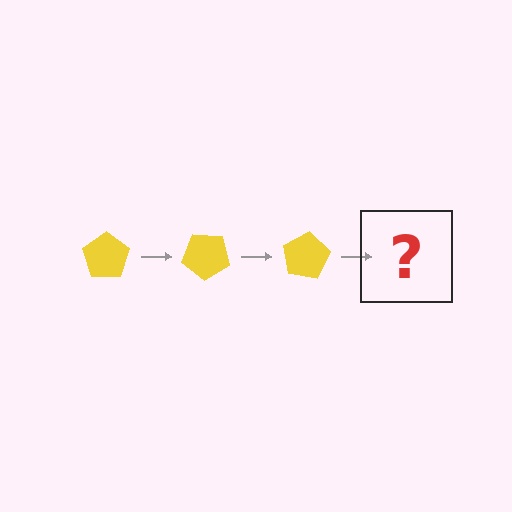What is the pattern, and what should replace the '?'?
The pattern is that the pentagon rotates 40 degrees each step. The '?' should be a yellow pentagon rotated 120 degrees.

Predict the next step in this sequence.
The next step is a yellow pentagon rotated 120 degrees.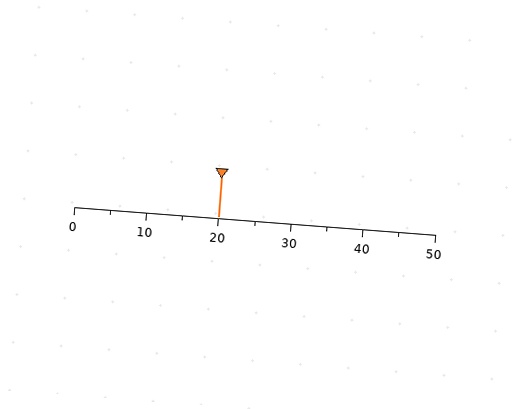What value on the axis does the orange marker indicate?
The marker indicates approximately 20.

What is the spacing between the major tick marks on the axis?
The major ticks are spaced 10 apart.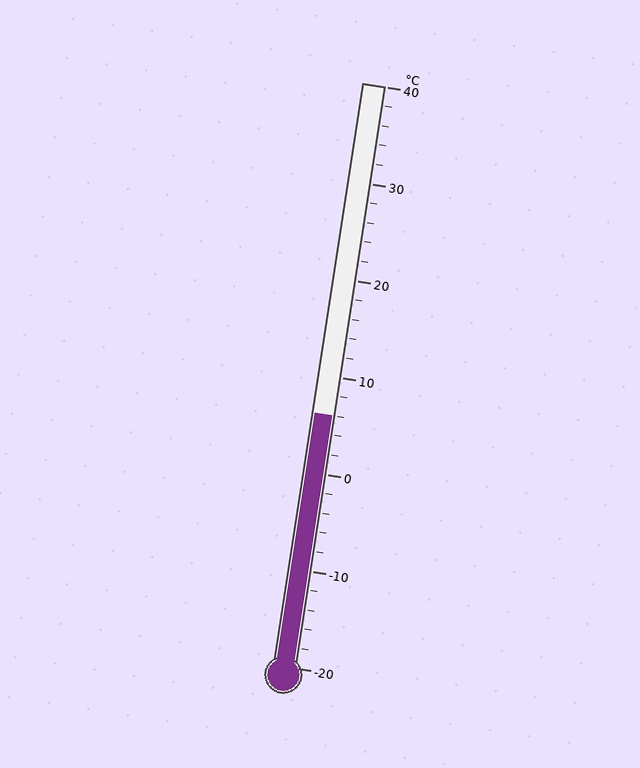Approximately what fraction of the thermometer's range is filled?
The thermometer is filled to approximately 45% of its range.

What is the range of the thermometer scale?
The thermometer scale ranges from -20°C to 40°C.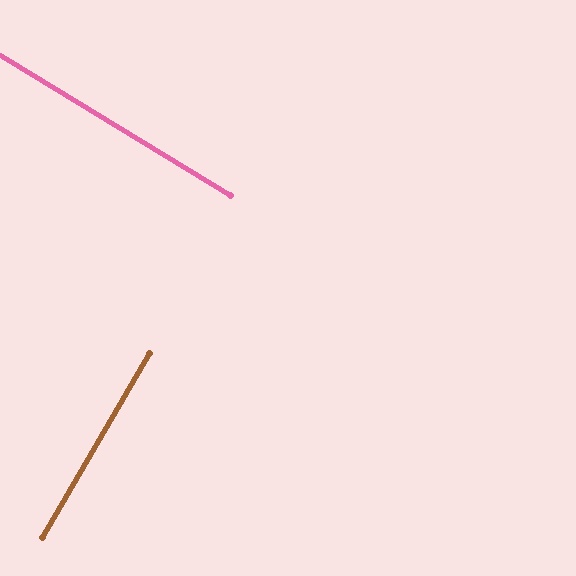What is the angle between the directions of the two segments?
Approximately 89 degrees.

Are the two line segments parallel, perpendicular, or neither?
Perpendicular — they meet at approximately 89°.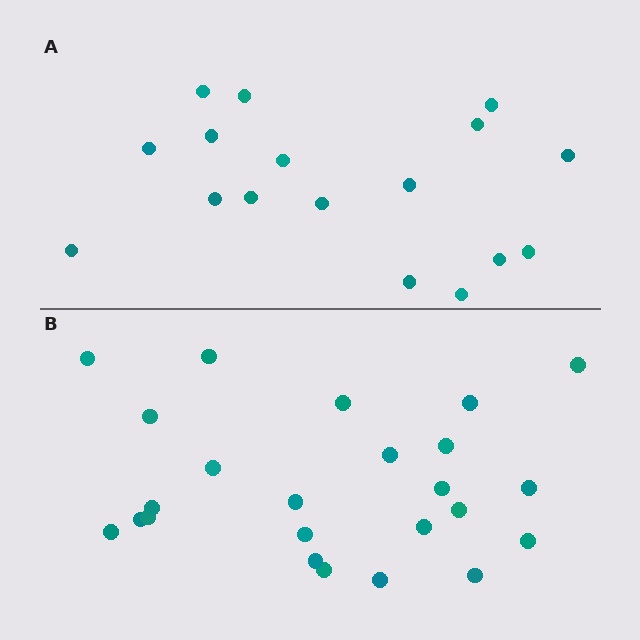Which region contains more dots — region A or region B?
Region B (the bottom region) has more dots.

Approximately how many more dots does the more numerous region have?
Region B has roughly 8 or so more dots than region A.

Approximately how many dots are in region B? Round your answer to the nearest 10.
About 20 dots. (The exact count is 24, which rounds to 20.)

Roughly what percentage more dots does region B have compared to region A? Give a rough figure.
About 40% more.